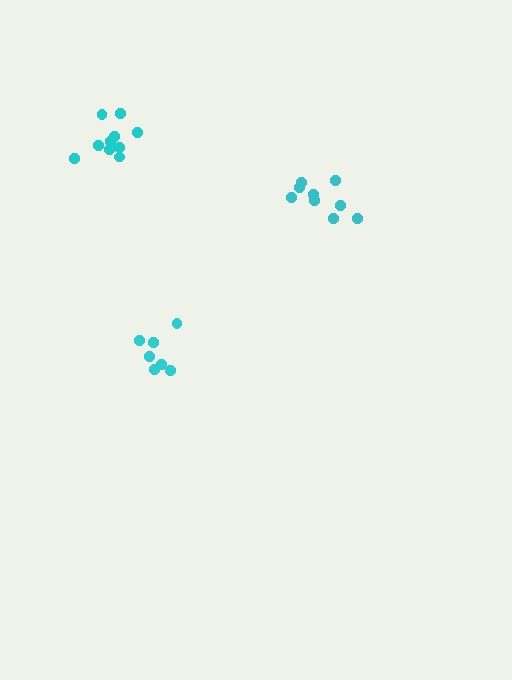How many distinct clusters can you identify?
There are 3 distinct clusters.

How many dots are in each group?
Group 1: 7 dots, Group 2: 9 dots, Group 3: 10 dots (26 total).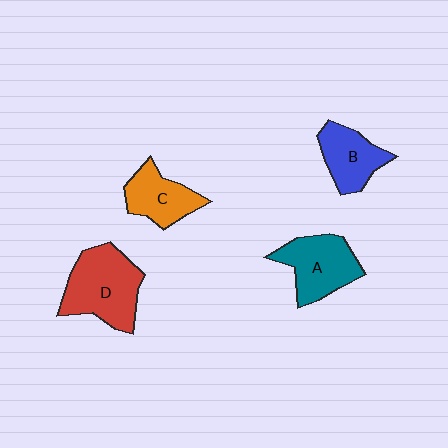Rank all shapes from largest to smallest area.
From largest to smallest: D (red), A (teal), B (blue), C (orange).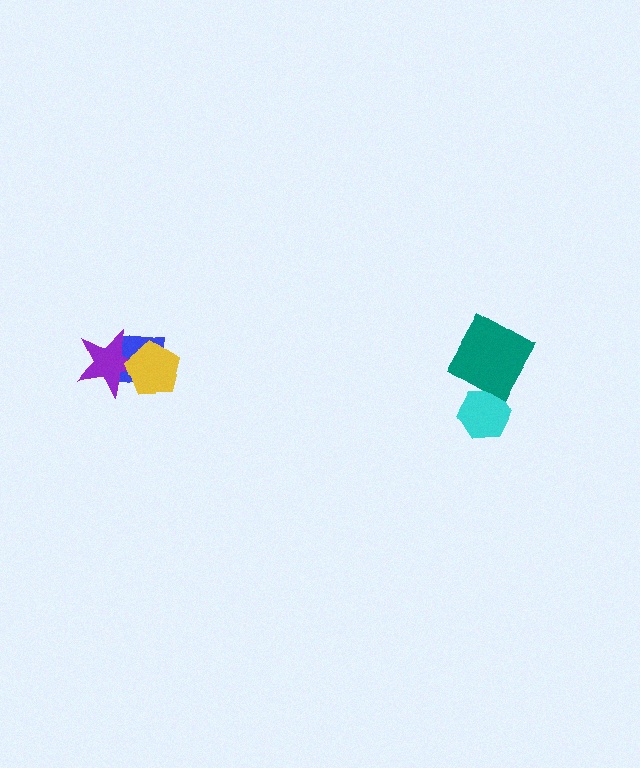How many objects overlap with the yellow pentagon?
2 objects overlap with the yellow pentagon.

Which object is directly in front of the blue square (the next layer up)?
The purple star is directly in front of the blue square.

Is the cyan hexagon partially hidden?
No, no other shape covers it.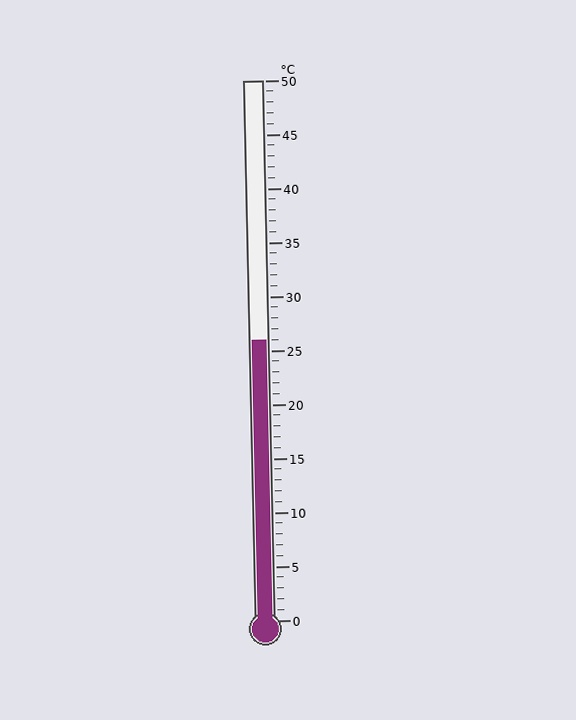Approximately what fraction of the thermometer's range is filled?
The thermometer is filled to approximately 50% of its range.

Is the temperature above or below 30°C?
The temperature is below 30°C.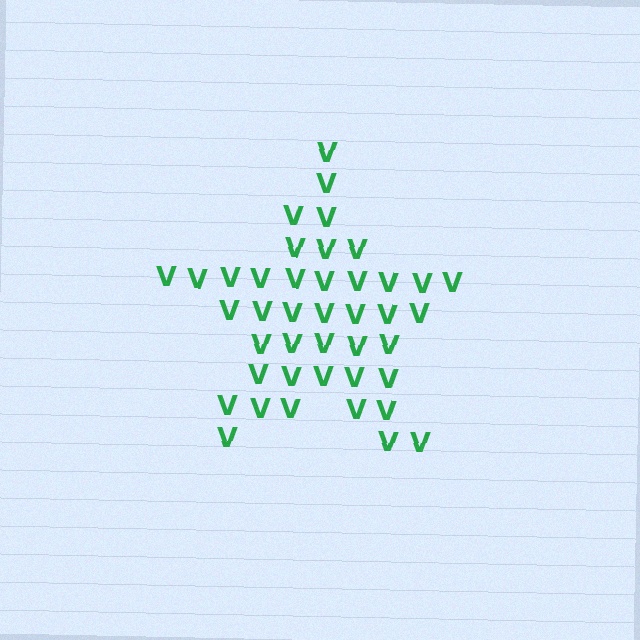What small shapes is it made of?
It is made of small letter V's.